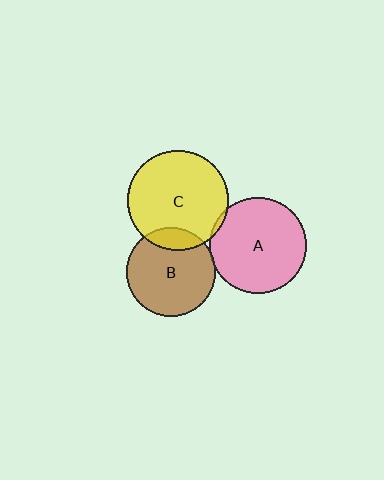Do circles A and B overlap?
Yes.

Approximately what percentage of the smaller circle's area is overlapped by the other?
Approximately 5%.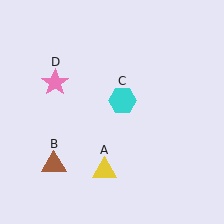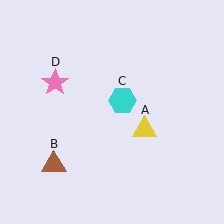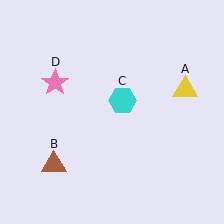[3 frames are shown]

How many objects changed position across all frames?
1 object changed position: yellow triangle (object A).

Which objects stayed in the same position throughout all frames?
Brown triangle (object B) and cyan hexagon (object C) and pink star (object D) remained stationary.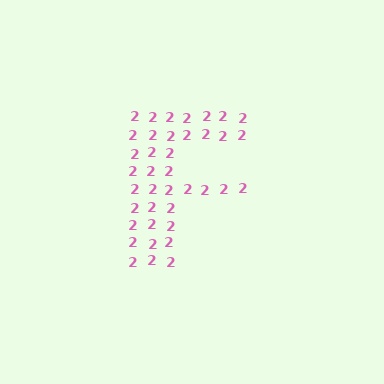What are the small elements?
The small elements are digit 2's.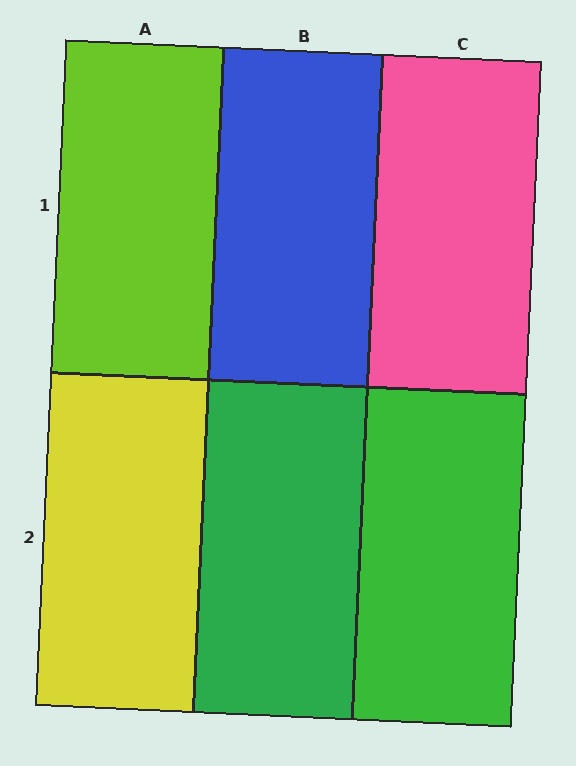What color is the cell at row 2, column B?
Green.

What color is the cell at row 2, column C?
Green.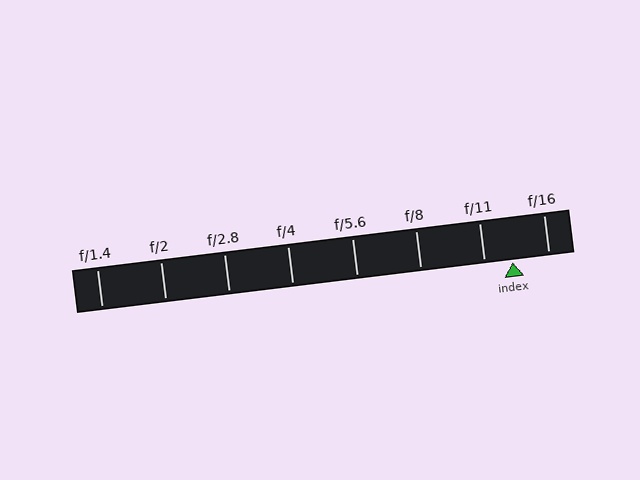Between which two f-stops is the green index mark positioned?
The index mark is between f/11 and f/16.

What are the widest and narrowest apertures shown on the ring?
The widest aperture shown is f/1.4 and the narrowest is f/16.